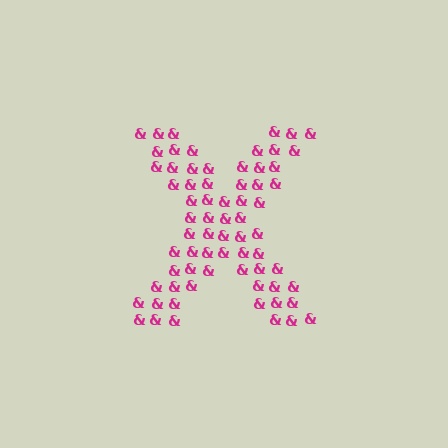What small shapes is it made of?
It is made of small ampersands.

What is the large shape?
The large shape is the letter X.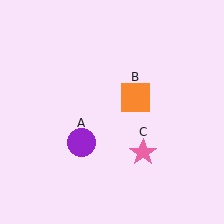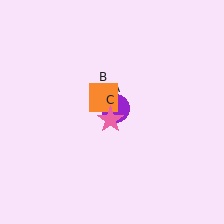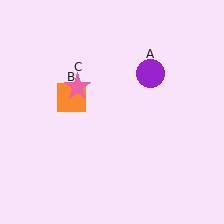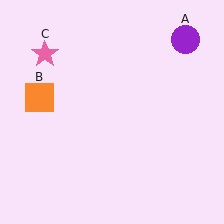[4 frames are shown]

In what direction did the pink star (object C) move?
The pink star (object C) moved up and to the left.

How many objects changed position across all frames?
3 objects changed position: purple circle (object A), orange square (object B), pink star (object C).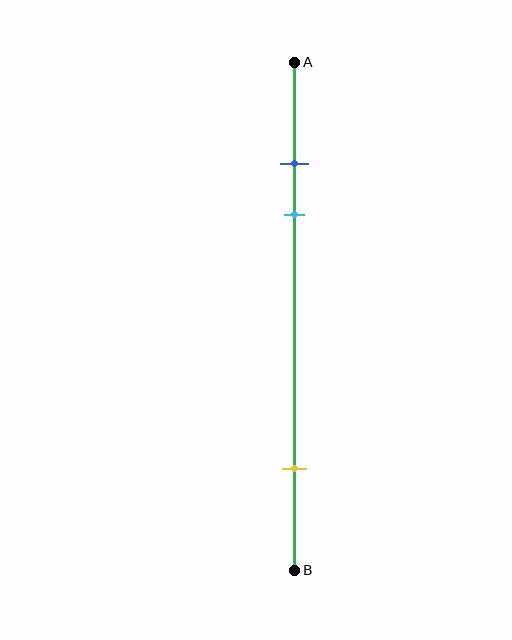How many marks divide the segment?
There are 3 marks dividing the segment.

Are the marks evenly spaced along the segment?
No, the marks are not evenly spaced.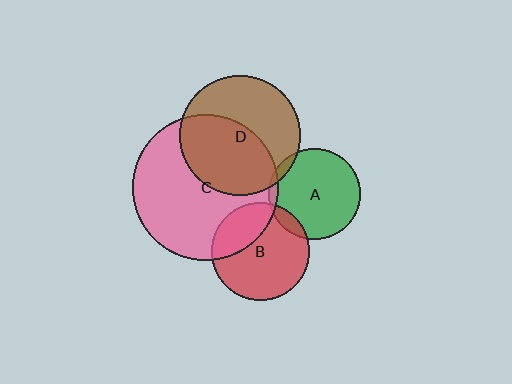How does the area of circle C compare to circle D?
Approximately 1.5 times.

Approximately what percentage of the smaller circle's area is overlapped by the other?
Approximately 5%.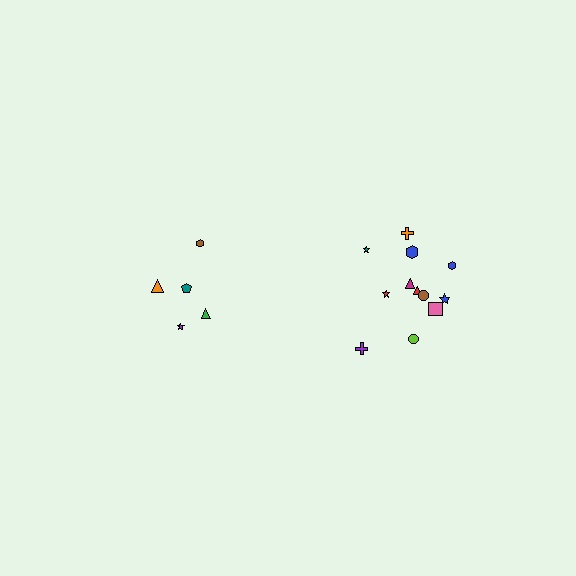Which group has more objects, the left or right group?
The right group.